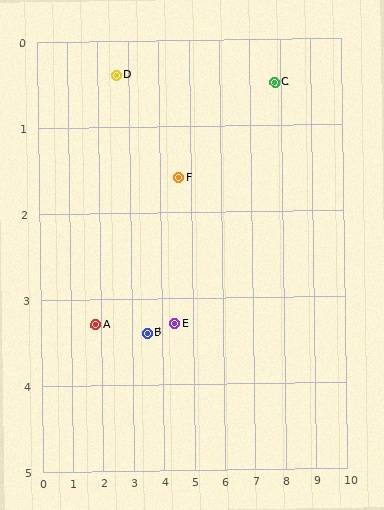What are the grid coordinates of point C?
Point C is at approximately (7.8, 0.5).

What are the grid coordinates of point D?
Point D is at approximately (2.6, 0.4).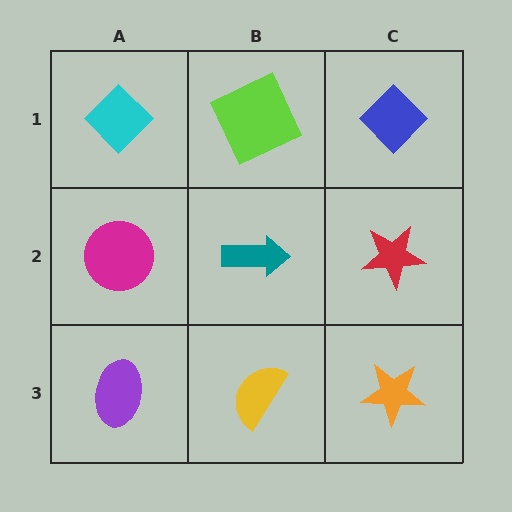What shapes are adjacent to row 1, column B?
A teal arrow (row 2, column B), a cyan diamond (row 1, column A), a blue diamond (row 1, column C).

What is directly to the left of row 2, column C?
A teal arrow.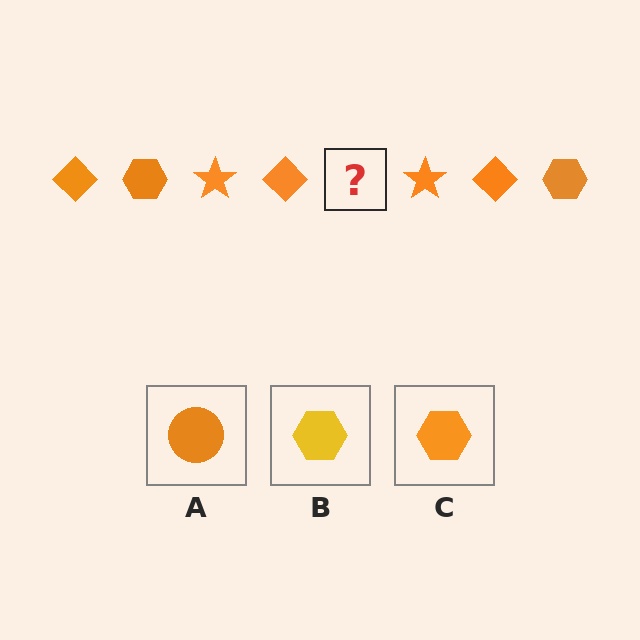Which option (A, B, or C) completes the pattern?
C.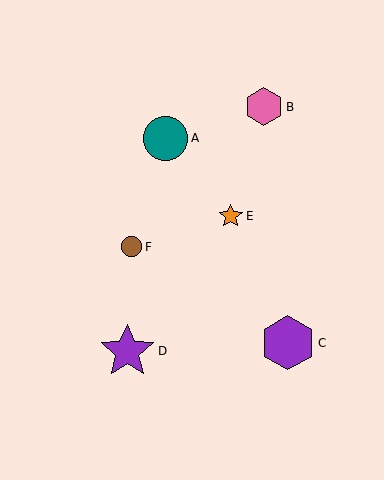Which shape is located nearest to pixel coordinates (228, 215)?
The orange star (labeled E) at (231, 216) is nearest to that location.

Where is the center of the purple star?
The center of the purple star is at (127, 351).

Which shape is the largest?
The purple star (labeled D) is the largest.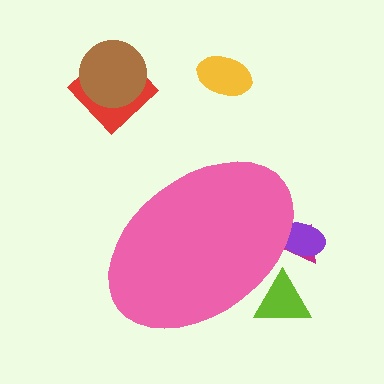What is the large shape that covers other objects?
A pink ellipse.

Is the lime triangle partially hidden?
Yes, the lime triangle is partially hidden behind the pink ellipse.